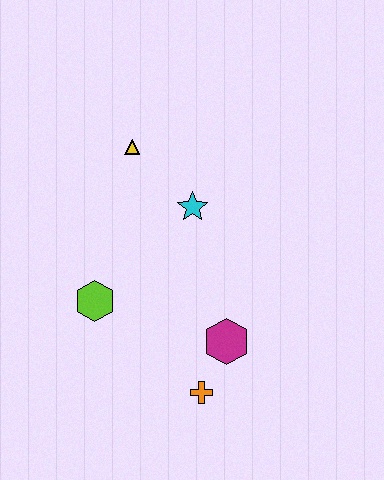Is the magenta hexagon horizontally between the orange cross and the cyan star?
No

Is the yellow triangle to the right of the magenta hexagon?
No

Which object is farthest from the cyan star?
The orange cross is farthest from the cyan star.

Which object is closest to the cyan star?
The yellow triangle is closest to the cyan star.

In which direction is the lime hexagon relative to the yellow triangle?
The lime hexagon is below the yellow triangle.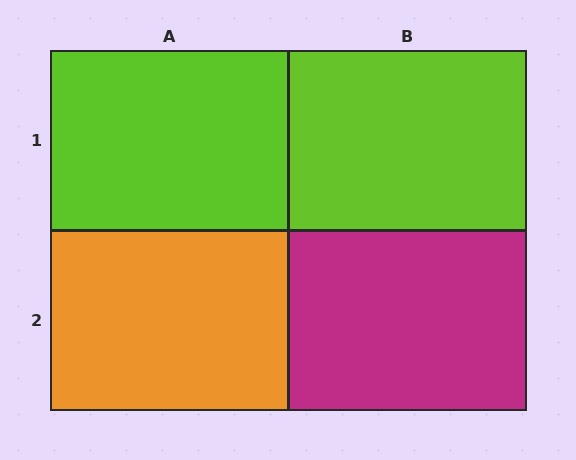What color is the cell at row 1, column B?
Lime.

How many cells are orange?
1 cell is orange.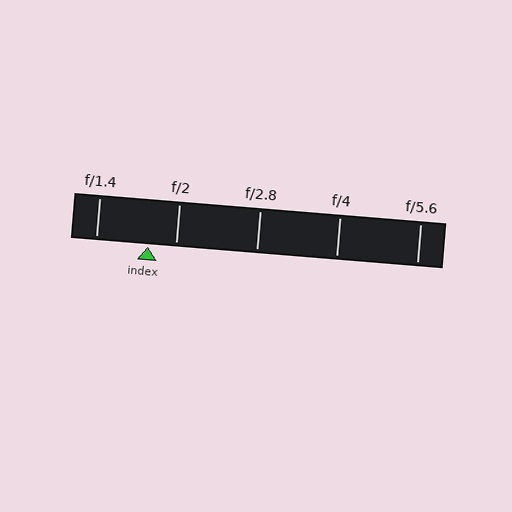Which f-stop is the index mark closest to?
The index mark is closest to f/2.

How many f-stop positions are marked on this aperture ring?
There are 5 f-stop positions marked.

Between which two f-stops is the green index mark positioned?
The index mark is between f/1.4 and f/2.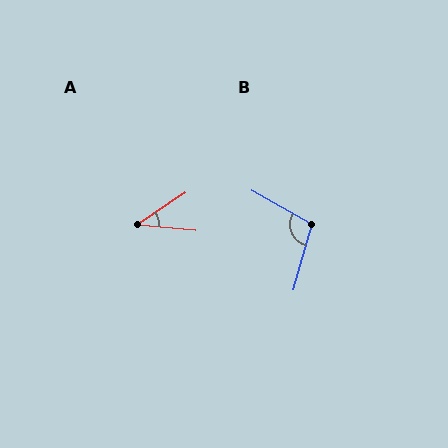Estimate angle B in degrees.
Approximately 104 degrees.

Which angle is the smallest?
A, at approximately 40 degrees.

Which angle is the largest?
B, at approximately 104 degrees.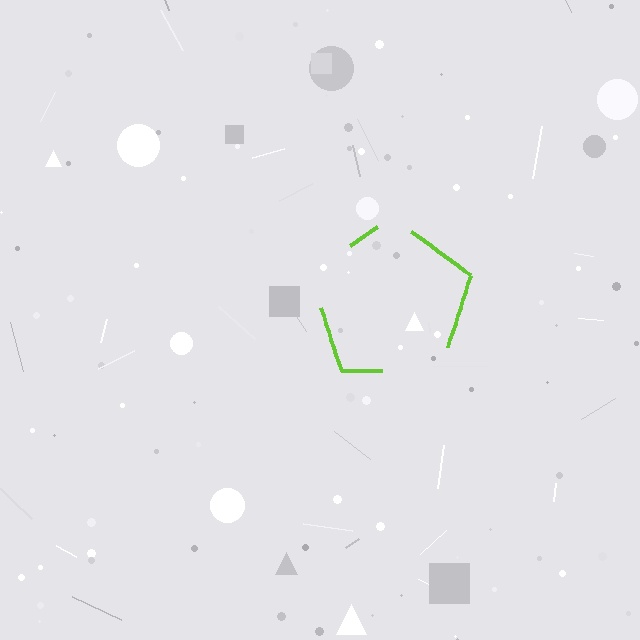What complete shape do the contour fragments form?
The contour fragments form a pentagon.